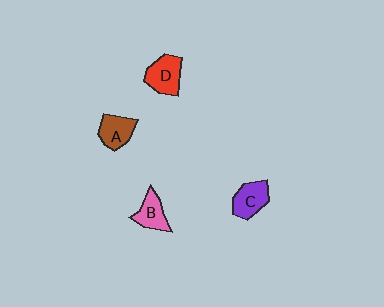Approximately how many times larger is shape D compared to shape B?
Approximately 1.3 times.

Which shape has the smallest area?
Shape B (pink).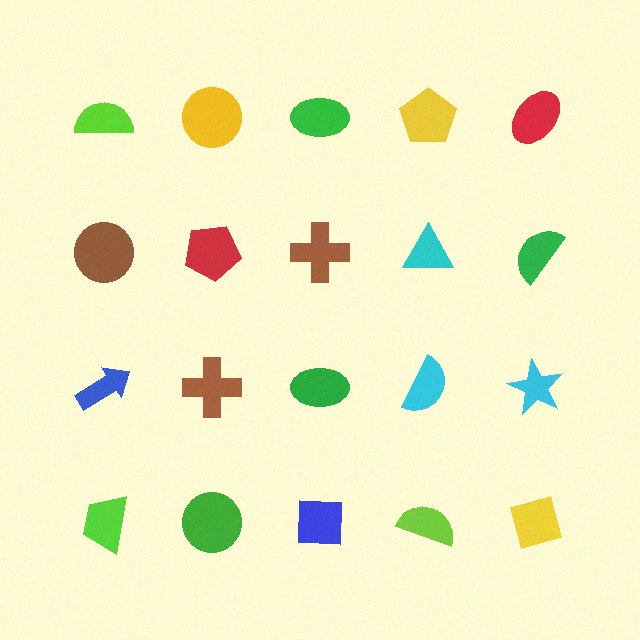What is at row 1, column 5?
A red ellipse.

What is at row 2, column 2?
A red pentagon.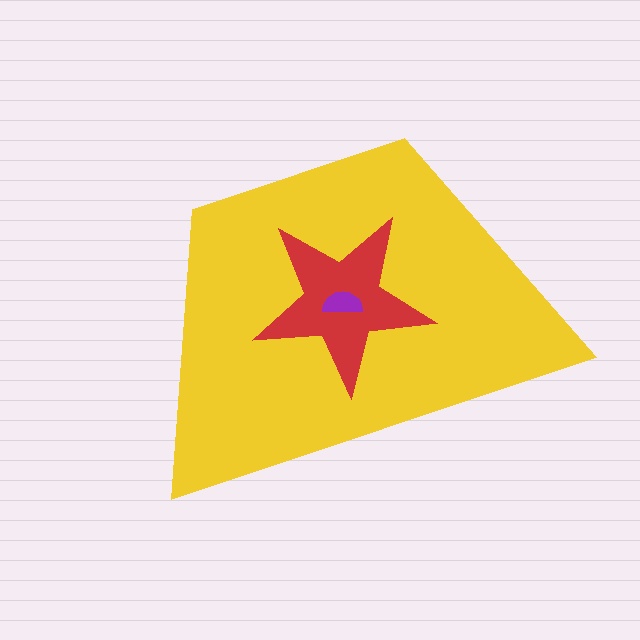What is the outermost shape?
The yellow trapezoid.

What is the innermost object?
The purple semicircle.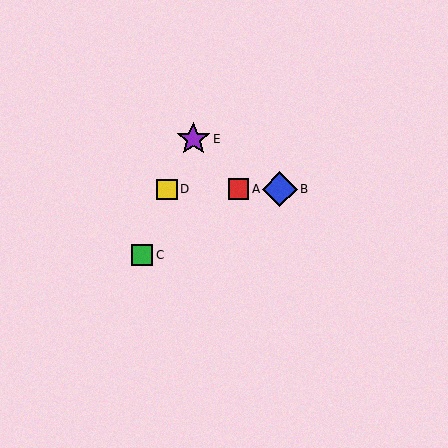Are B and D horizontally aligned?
Yes, both are at y≈189.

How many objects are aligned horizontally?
3 objects (A, B, D) are aligned horizontally.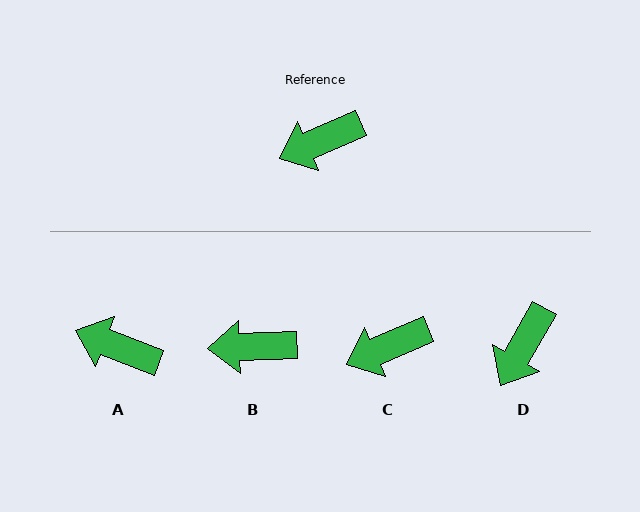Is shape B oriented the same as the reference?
No, it is off by about 21 degrees.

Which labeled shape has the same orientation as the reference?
C.